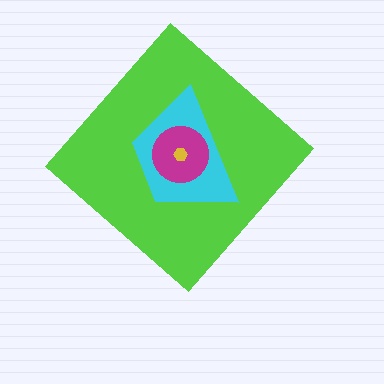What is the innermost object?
The yellow hexagon.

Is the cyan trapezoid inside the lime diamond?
Yes.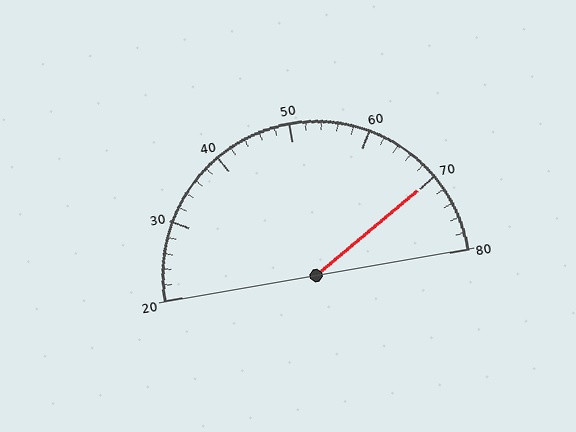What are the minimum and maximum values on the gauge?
The gauge ranges from 20 to 80.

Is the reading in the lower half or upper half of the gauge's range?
The reading is in the upper half of the range (20 to 80).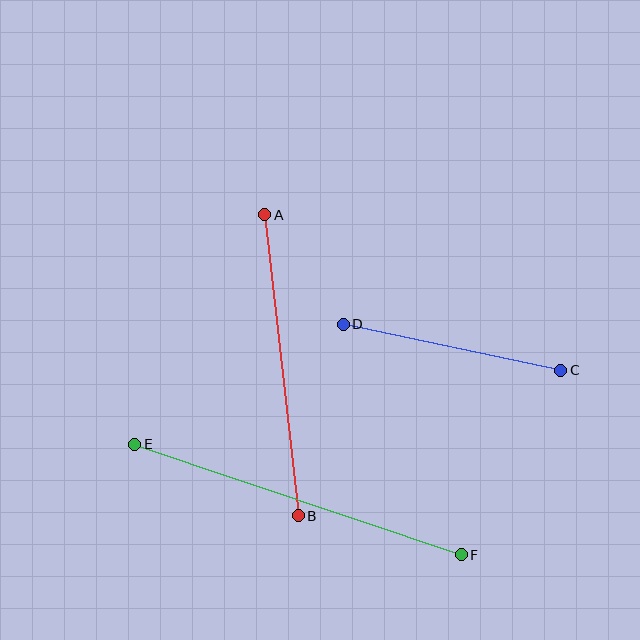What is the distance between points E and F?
The distance is approximately 345 pixels.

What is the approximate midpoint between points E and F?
The midpoint is at approximately (298, 500) pixels.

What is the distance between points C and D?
The distance is approximately 222 pixels.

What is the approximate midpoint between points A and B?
The midpoint is at approximately (281, 365) pixels.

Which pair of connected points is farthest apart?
Points E and F are farthest apart.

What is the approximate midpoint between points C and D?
The midpoint is at approximately (452, 347) pixels.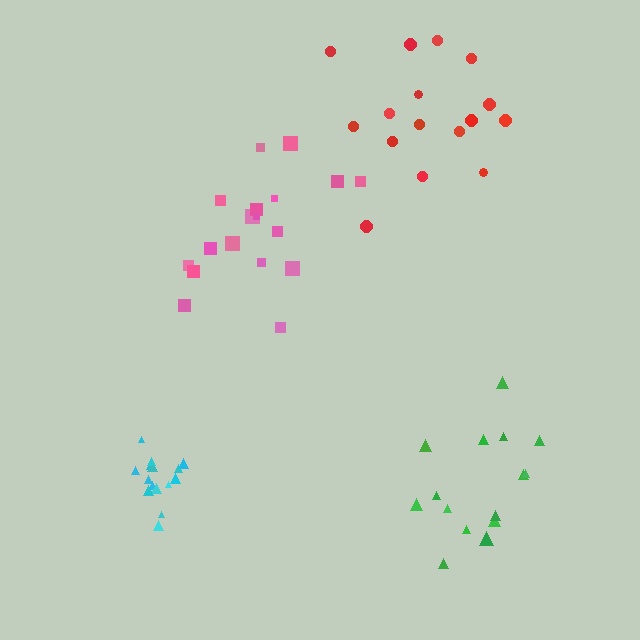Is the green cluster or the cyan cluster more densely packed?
Cyan.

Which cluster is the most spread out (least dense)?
Green.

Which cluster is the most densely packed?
Cyan.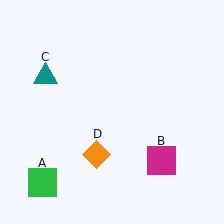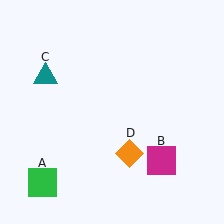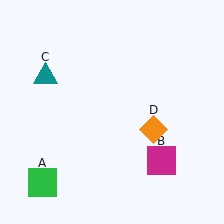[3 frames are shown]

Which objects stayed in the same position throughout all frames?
Green square (object A) and magenta square (object B) and teal triangle (object C) remained stationary.